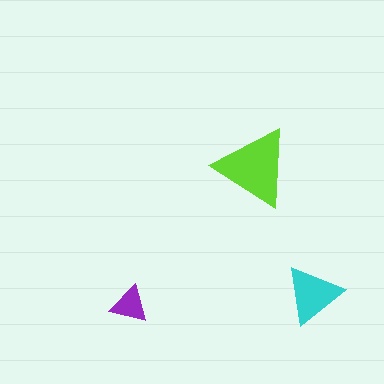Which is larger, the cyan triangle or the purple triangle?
The cyan one.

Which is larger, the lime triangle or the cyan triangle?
The lime one.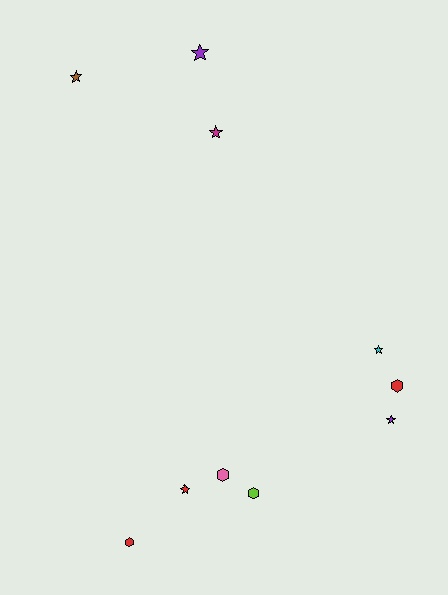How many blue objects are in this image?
There are no blue objects.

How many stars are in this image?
There are 6 stars.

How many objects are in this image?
There are 10 objects.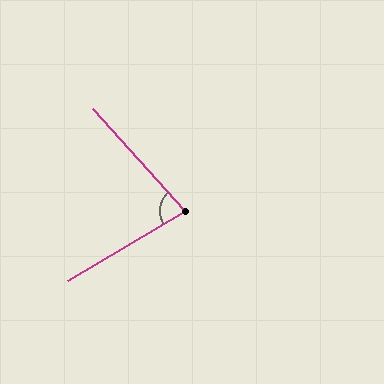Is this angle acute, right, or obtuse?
It is acute.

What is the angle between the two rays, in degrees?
Approximately 79 degrees.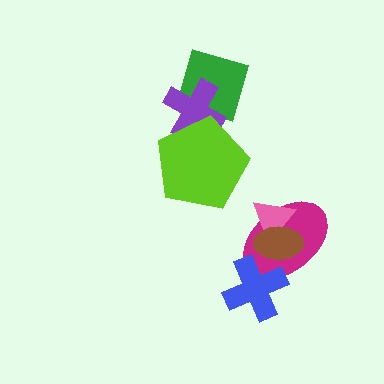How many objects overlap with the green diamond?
2 objects overlap with the green diamond.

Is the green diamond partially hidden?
Yes, it is partially covered by another shape.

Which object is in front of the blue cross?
The brown ellipse is in front of the blue cross.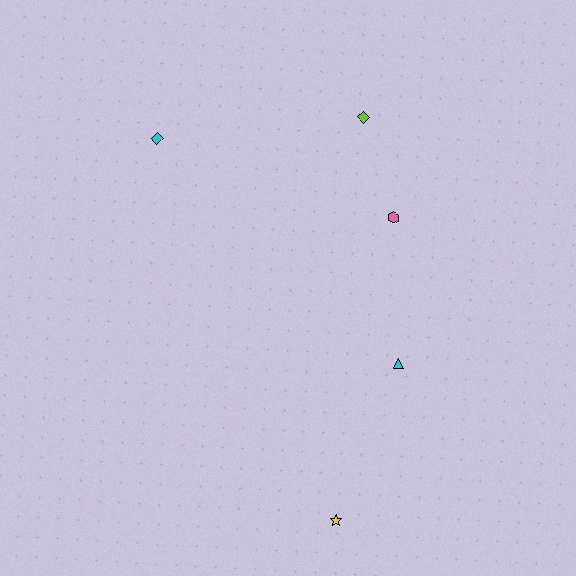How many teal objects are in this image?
There are no teal objects.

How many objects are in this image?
There are 5 objects.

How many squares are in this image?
There are no squares.